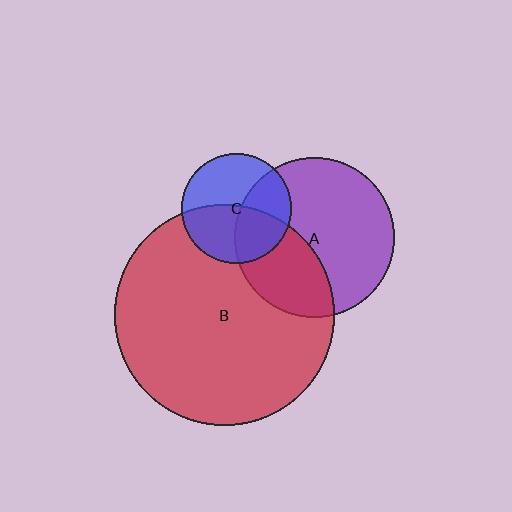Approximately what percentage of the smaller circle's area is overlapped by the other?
Approximately 35%.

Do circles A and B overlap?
Yes.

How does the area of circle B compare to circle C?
Approximately 4.0 times.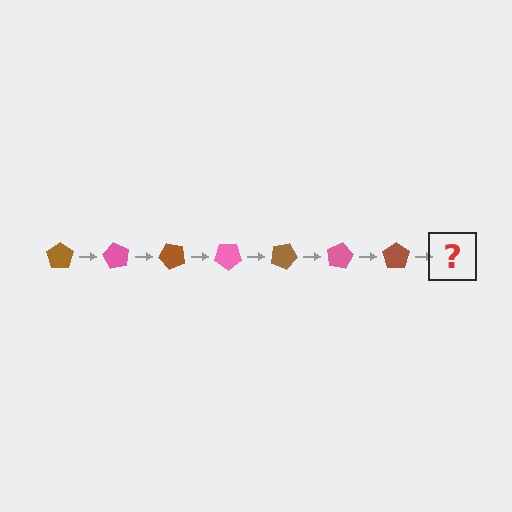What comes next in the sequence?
The next element should be a pink pentagon, rotated 420 degrees from the start.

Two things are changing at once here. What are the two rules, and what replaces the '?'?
The two rules are that it rotates 60 degrees each step and the color cycles through brown and pink. The '?' should be a pink pentagon, rotated 420 degrees from the start.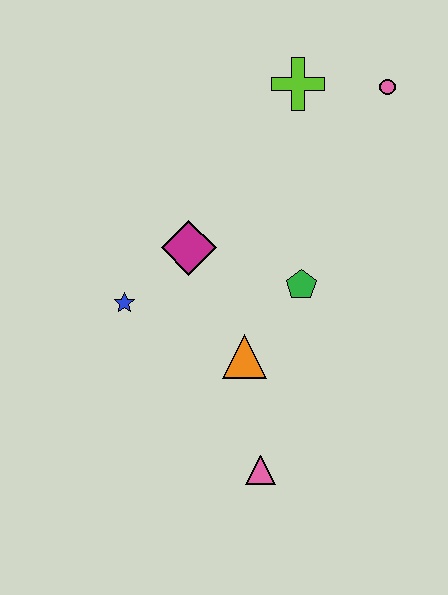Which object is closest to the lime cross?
The pink circle is closest to the lime cross.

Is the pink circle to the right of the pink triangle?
Yes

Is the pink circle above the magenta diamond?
Yes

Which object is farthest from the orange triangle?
The pink circle is farthest from the orange triangle.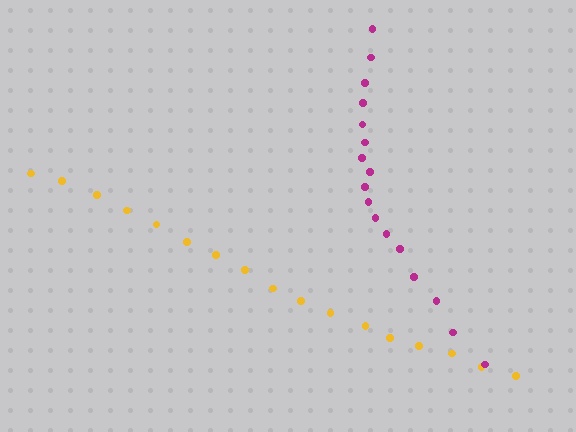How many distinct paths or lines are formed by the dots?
There are 2 distinct paths.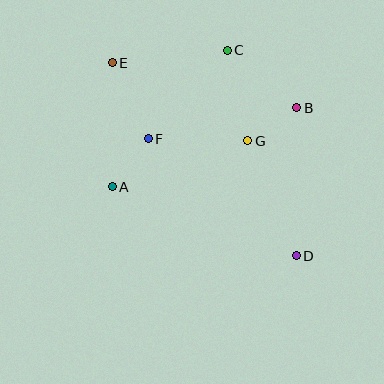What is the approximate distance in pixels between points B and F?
The distance between B and F is approximately 152 pixels.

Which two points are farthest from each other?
Points D and E are farthest from each other.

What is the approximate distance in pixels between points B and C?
The distance between B and C is approximately 90 pixels.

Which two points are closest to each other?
Points B and G are closest to each other.